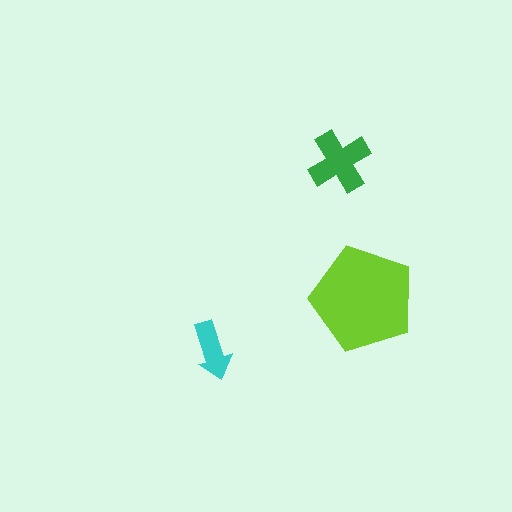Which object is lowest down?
The cyan arrow is bottommost.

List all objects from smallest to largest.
The cyan arrow, the green cross, the lime pentagon.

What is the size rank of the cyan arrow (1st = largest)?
3rd.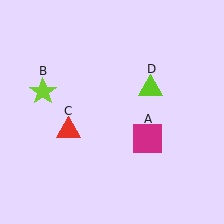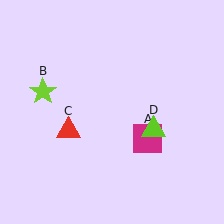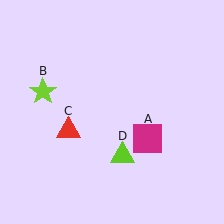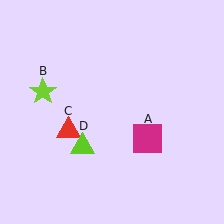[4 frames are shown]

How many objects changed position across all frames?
1 object changed position: lime triangle (object D).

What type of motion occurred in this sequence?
The lime triangle (object D) rotated clockwise around the center of the scene.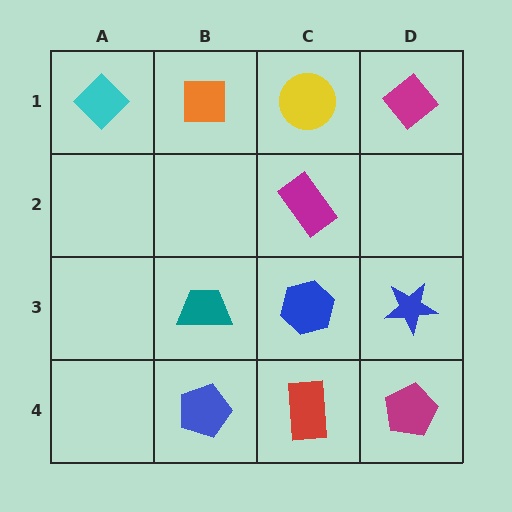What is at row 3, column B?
A teal trapezoid.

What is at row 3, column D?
A blue star.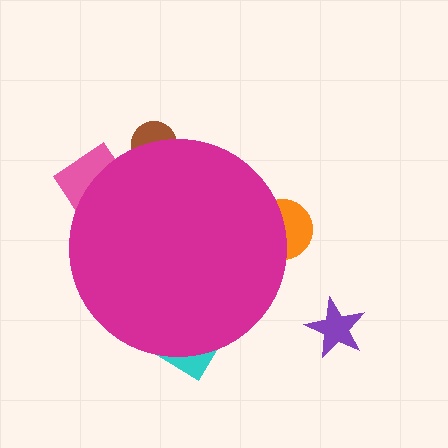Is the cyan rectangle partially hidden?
Yes, the cyan rectangle is partially hidden behind the magenta circle.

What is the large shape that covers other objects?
A magenta circle.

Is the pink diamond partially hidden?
Yes, the pink diamond is partially hidden behind the magenta circle.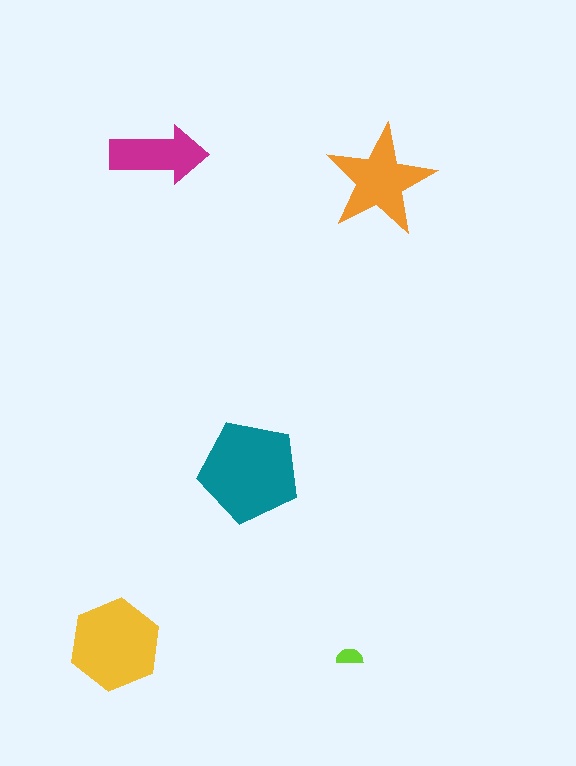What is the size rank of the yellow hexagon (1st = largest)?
2nd.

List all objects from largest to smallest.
The teal pentagon, the yellow hexagon, the orange star, the magenta arrow, the lime semicircle.